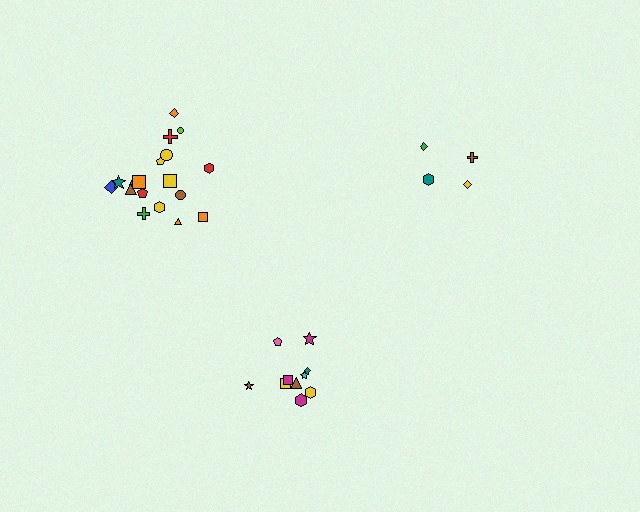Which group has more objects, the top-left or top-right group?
The top-left group.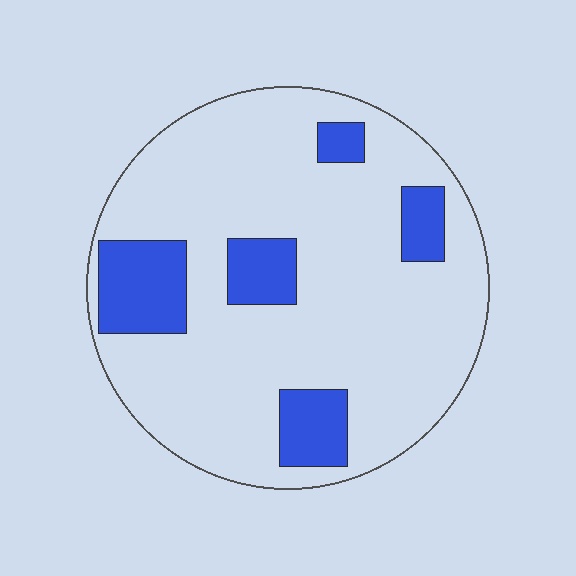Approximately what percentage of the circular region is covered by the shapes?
Approximately 20%.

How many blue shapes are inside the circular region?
5.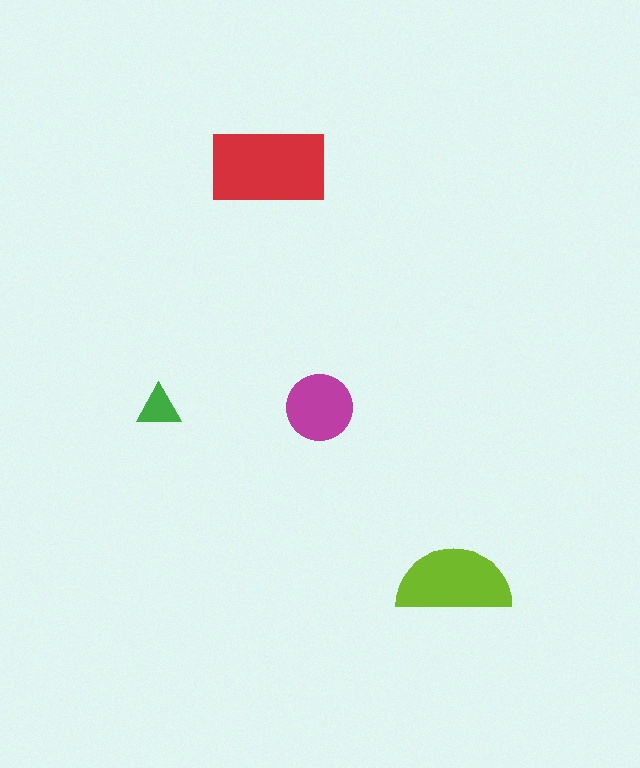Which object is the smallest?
The green triangle.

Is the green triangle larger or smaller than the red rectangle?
Smaller.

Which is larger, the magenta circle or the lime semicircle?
The lime semicircle.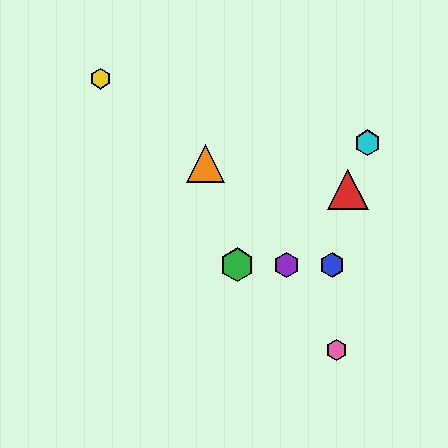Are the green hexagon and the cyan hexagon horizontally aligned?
No, the green hexagon is at y≈265 and the cyan hexagon is at y≈143.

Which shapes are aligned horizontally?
The blue hexagon, the green hexagon, the purple hexagon are aligned horizontally.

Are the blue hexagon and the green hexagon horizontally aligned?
Yes, both are at y≈265.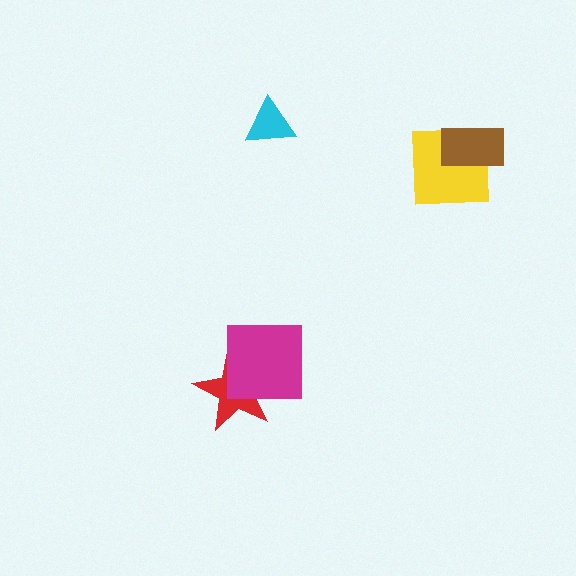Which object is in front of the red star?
The magenta square is in front of the red star.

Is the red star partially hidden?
Yes, it is partially covered by another shape.